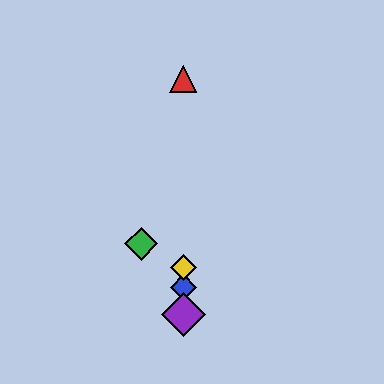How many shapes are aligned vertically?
4 shapes (the red triangle, the blue diamond, the yellow diamond, the purple diamond) are aligned vertically.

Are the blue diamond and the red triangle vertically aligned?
Yes, both are at x≈183.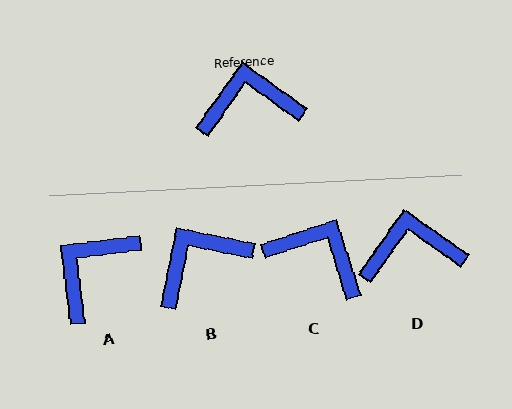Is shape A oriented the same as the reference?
No, it is off by about 42 degrees.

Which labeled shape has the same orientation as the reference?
D.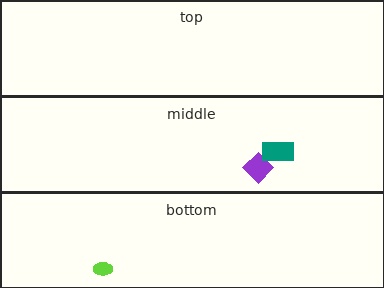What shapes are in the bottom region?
The lime ellipse.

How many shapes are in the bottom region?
1.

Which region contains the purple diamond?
The middle region.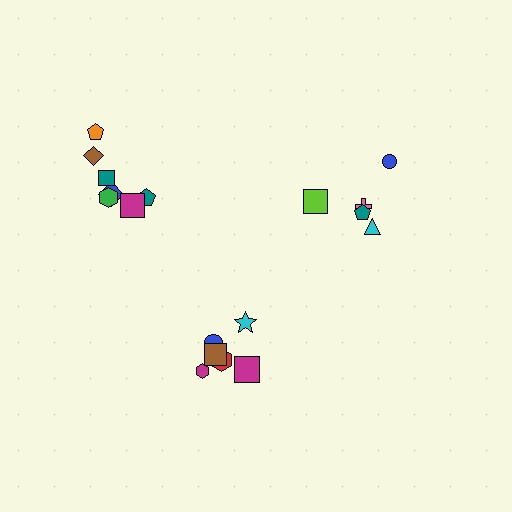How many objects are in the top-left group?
There are 7 objects.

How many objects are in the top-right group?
There are 5 objects.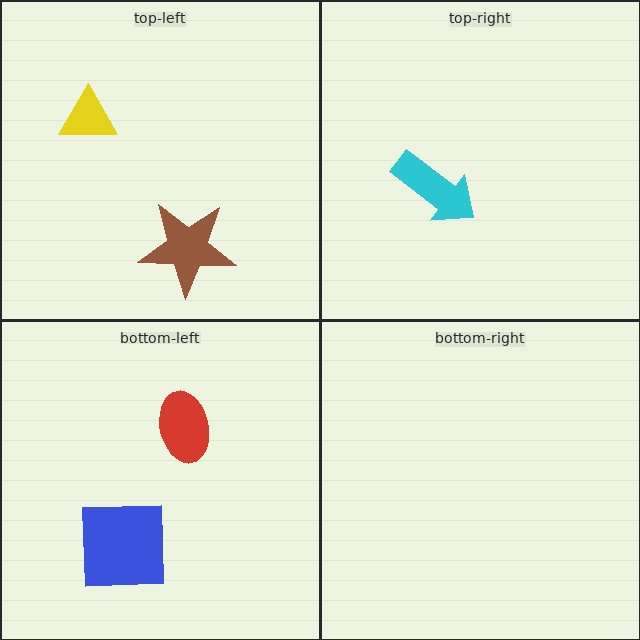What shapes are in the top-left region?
The brown star, the yellow triangle.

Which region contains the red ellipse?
The bottom-left region.